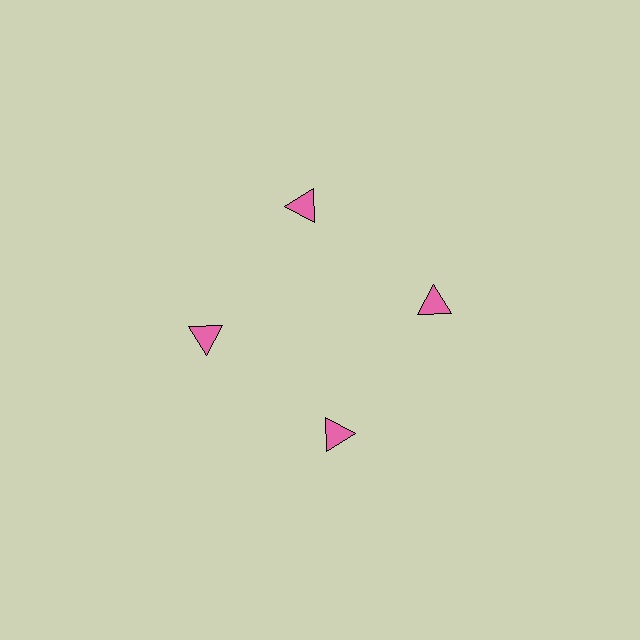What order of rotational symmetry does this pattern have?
This pattern has 4-fold rotational symmetry.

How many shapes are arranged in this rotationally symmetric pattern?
There are 4 shapes, arranged in 4 groups of 1.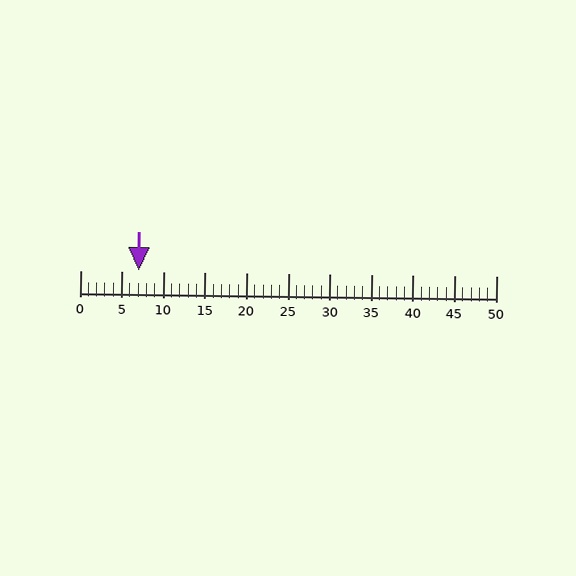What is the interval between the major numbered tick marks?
The major tick marks are spaced 5 units apart.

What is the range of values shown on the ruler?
The ruler shows values from 0 to 50.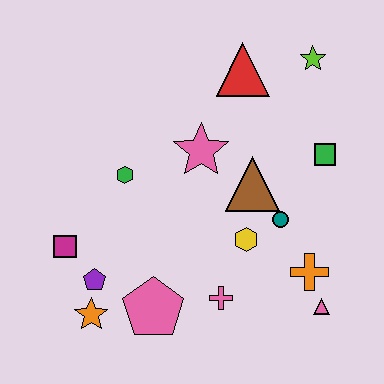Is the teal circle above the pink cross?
Yes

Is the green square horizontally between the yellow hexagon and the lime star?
No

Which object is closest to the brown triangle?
The teal circle is closest to the brown triangle.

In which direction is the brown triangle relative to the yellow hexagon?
The brown triangle is above the yellow hexagon.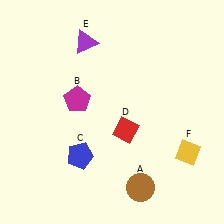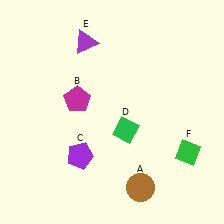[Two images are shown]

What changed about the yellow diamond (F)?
In Image 1, F is yellow. In Image 2, it changed to green.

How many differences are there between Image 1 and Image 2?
There are 3 differences between the two images.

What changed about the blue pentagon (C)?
In Image 1, C is blue. In Image 2, it changed to purple.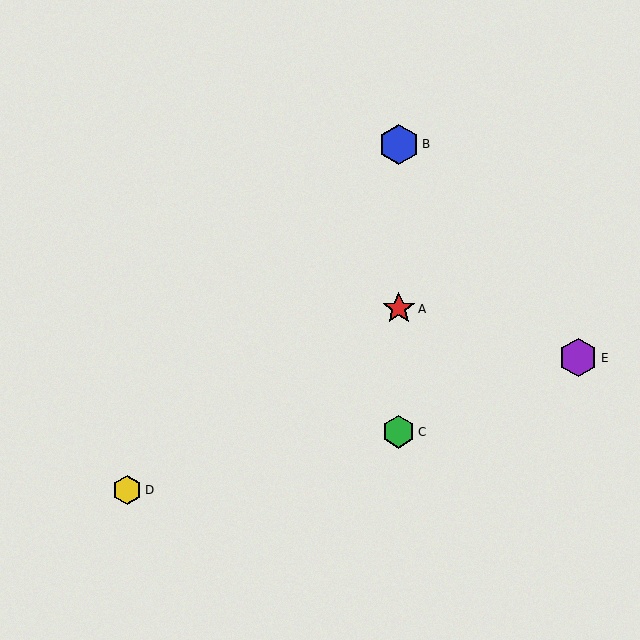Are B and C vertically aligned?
Yes, both are at x≈399.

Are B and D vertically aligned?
No, B is at x≈399 and D is at x≈127.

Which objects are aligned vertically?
Objects A, B, C are aligned vertically.